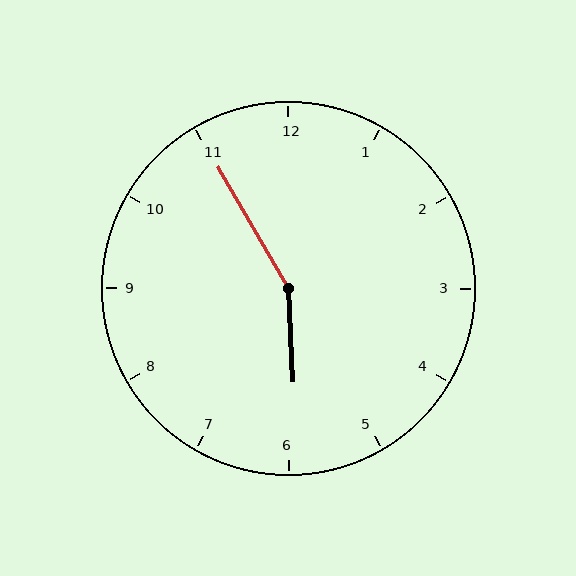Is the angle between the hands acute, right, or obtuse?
It is obtuse.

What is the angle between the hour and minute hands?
Approximately 152 degrees.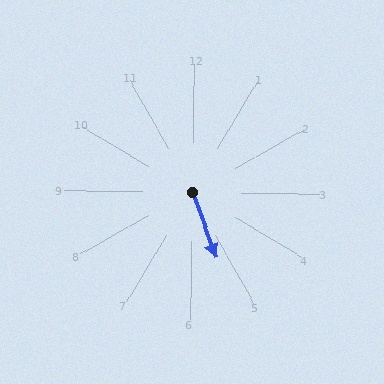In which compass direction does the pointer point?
South.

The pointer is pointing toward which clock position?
Roughly 5 o'clock.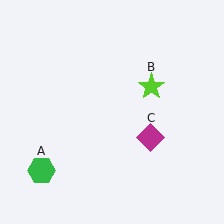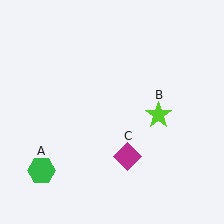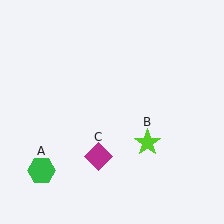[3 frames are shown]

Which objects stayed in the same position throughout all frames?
Green hexagon (object A) remained stationary.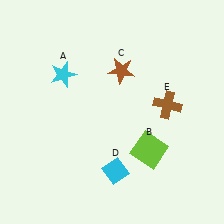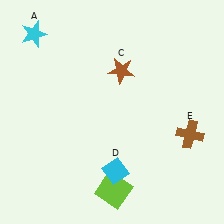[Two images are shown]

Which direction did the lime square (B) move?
The lime square (B) moved down.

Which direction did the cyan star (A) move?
The cyan star (A) moved up.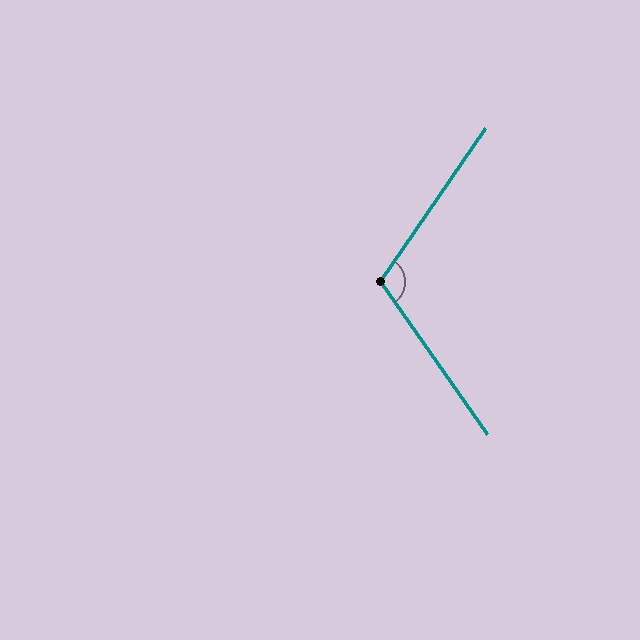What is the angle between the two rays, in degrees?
Approximately 110 degrees.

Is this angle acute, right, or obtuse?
It is obtuse.